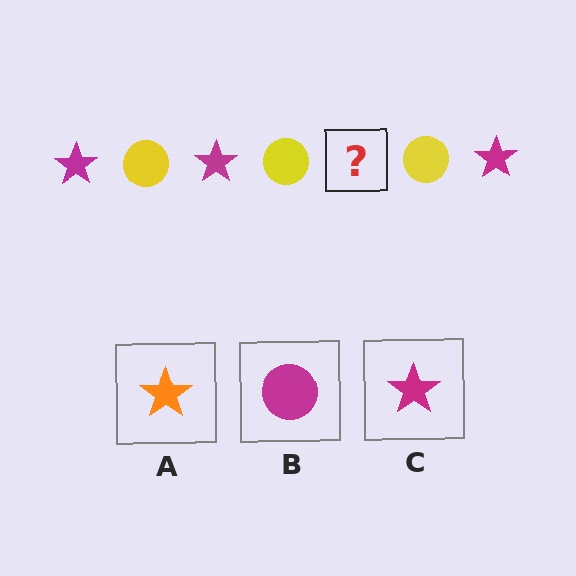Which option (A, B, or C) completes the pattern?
C.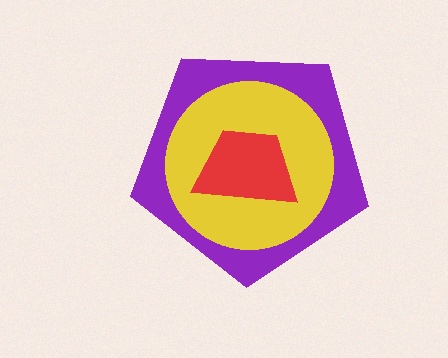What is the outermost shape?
The purple pentagon.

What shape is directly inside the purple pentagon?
The yellow circle.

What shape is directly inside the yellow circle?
The red trapezoid.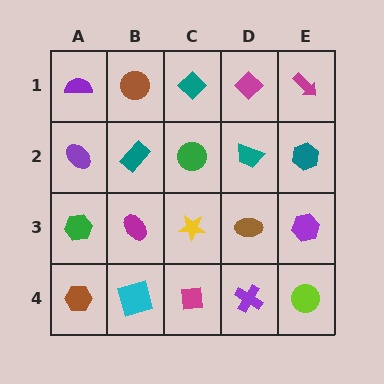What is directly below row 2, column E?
A purple hexagon.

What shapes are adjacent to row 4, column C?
A yellow star (row 3, column C), a cyan square (row 4, column B), a purple cross (row 4, column D).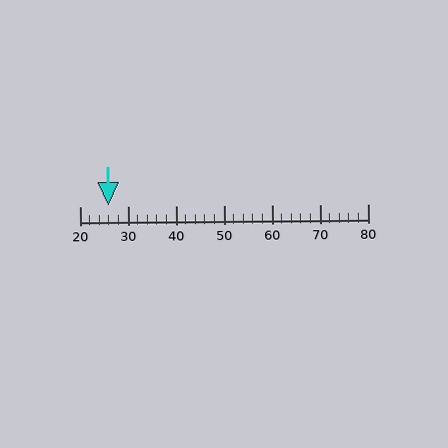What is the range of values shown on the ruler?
The ruler shows values from 20 to 80.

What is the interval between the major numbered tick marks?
The major tick marks are spaced 10 units apart.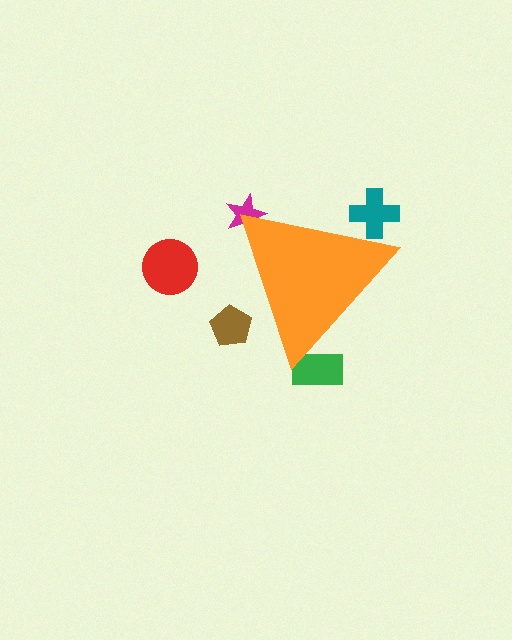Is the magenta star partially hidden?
Yes, the magenta star is partially hidden behind the orange triangle.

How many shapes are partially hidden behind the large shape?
4 shapes are partially hidden.